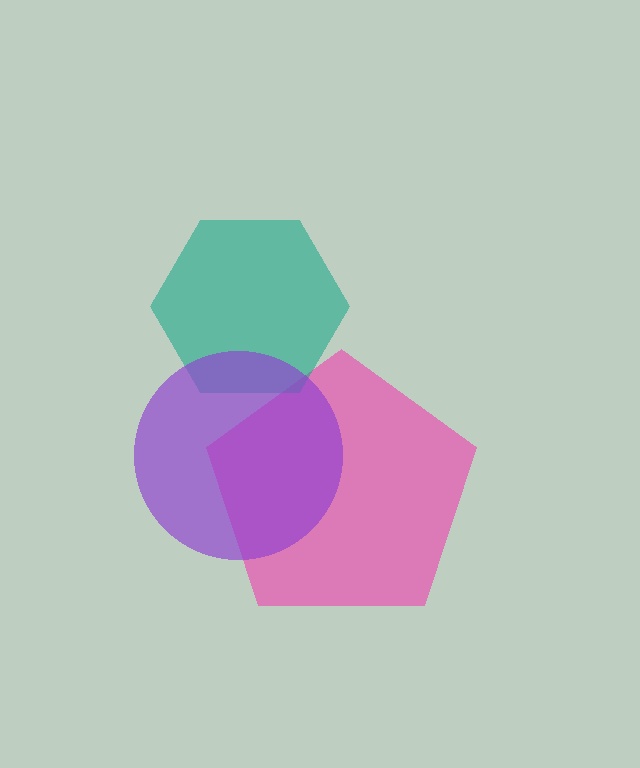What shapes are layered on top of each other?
The layered shapes are: a pink pentagon, a teal hexagon, a purple circle.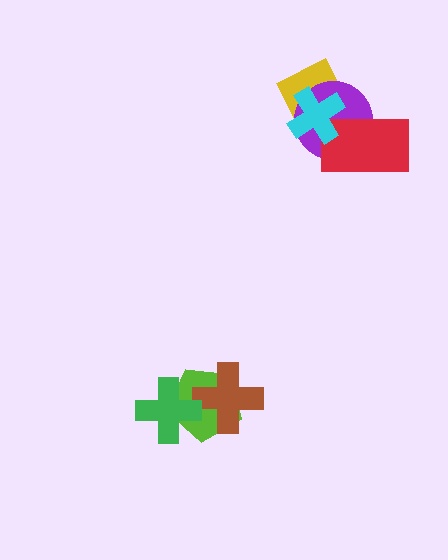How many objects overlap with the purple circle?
3 objects overlap with the purple circle.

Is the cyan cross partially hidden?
No, no other shape covers it.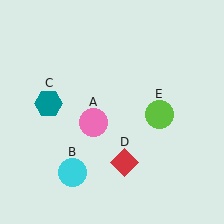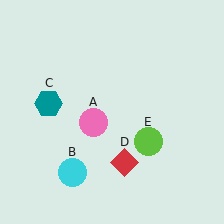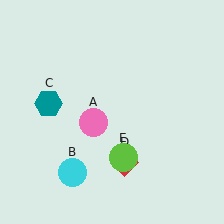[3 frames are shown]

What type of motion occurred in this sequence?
The lime circle (object E) rotated clockwise around the center of the scene.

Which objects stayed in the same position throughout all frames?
Pink circle (object A) and cyan circle (object B) and teal hexagon (object C) and red diamond (object D) remained stationary.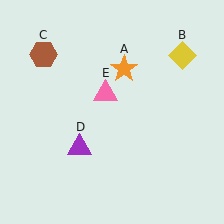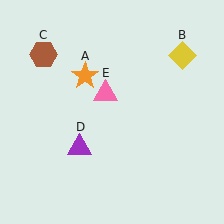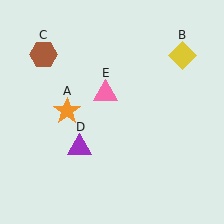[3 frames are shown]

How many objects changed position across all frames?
1 object changed position: orange star (object A).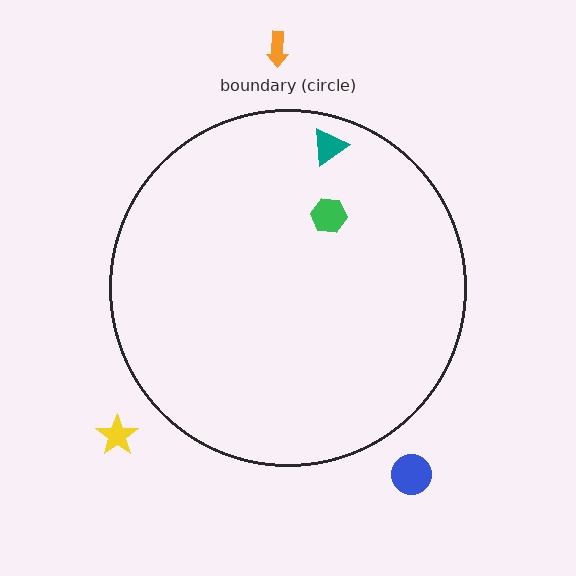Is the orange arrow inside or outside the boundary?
Outside.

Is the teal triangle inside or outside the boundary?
Inside.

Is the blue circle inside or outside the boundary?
Outside.